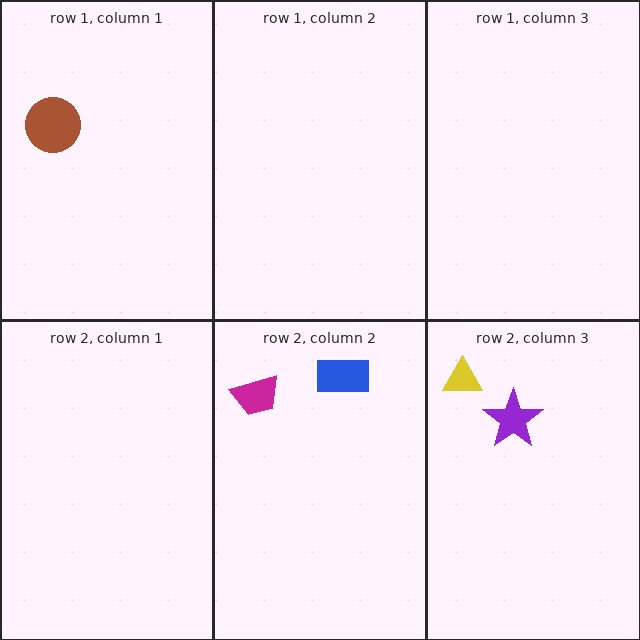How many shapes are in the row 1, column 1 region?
1.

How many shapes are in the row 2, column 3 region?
2.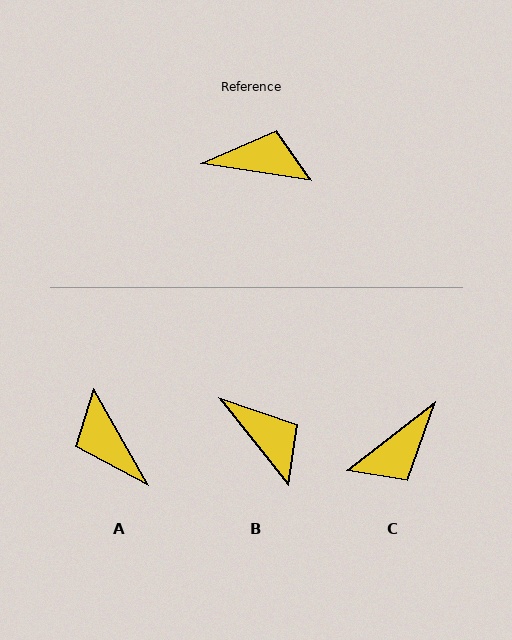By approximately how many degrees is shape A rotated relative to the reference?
Approximately 128 degrees counter-clockwise.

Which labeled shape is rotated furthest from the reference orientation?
C, about 133 degrees away.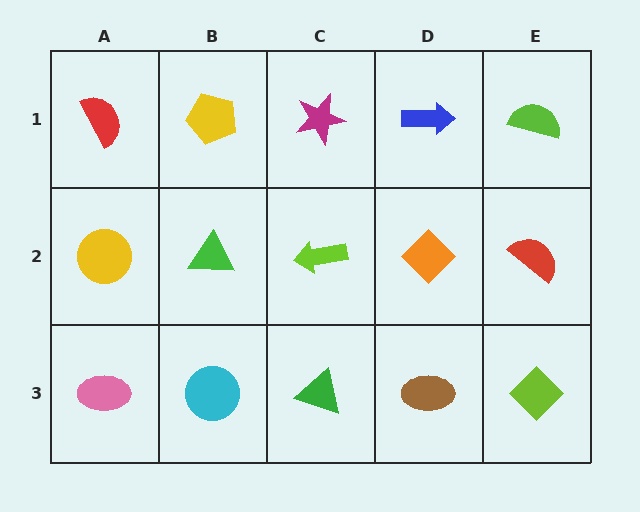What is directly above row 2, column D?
A blue arrow.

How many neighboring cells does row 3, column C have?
3.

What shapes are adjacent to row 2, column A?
A red semicircle (row 1, column A), a pink ellipse (row 3, column A), a green triangle (row 2, column B).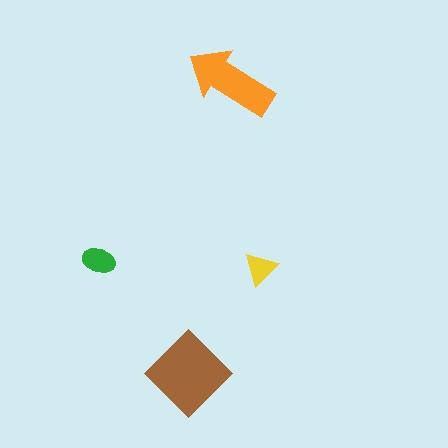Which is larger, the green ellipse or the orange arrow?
The orange arrow.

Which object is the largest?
The brown diamond.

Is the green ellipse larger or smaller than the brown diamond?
Smaller.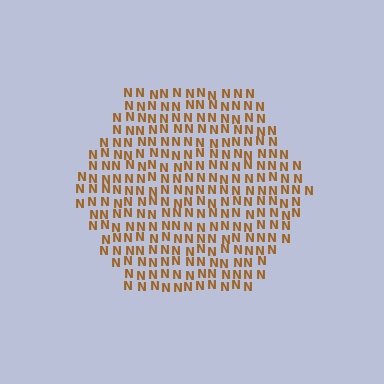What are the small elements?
The small elements are letter N's.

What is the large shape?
The large shape is a hexagon.